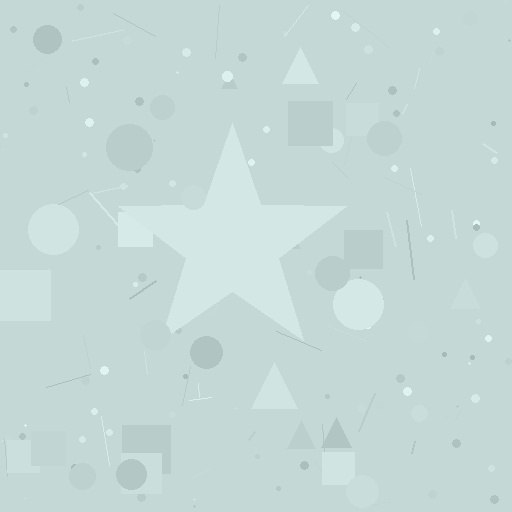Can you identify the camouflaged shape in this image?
The camouflaged shape is a star.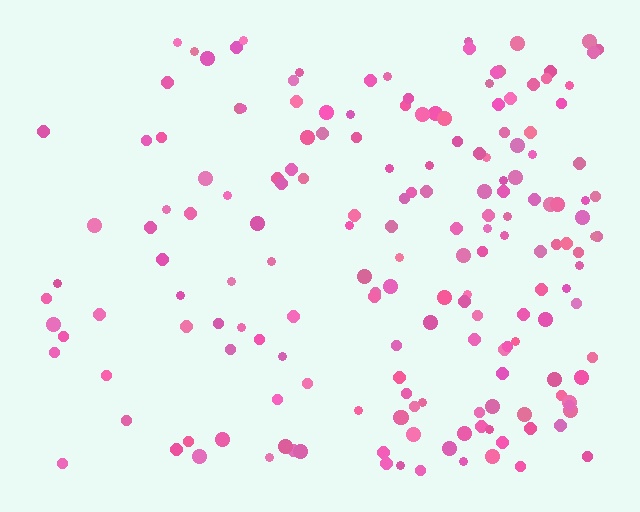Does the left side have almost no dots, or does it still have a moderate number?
Still a moderate number, just noticeably fewer than the right.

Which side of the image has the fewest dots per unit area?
The left.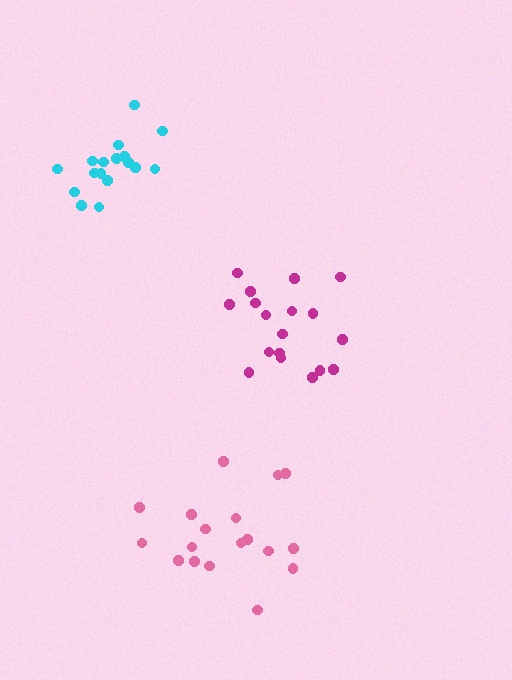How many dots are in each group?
Group 1: 18 dots, Group 2: 18 dots, Group 3: 17 dots (53 total).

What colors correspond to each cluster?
The clusters are colored: pink, magenta, cyan.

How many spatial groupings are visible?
There are 3 spatial groupings.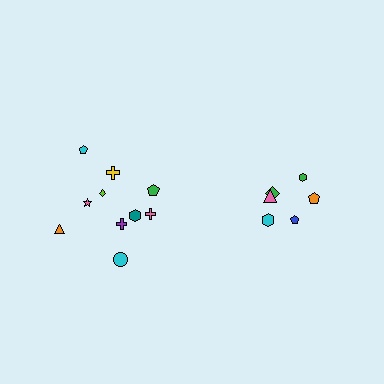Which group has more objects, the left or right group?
The left group.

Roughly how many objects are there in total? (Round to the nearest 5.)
Roughly 15 objects in total.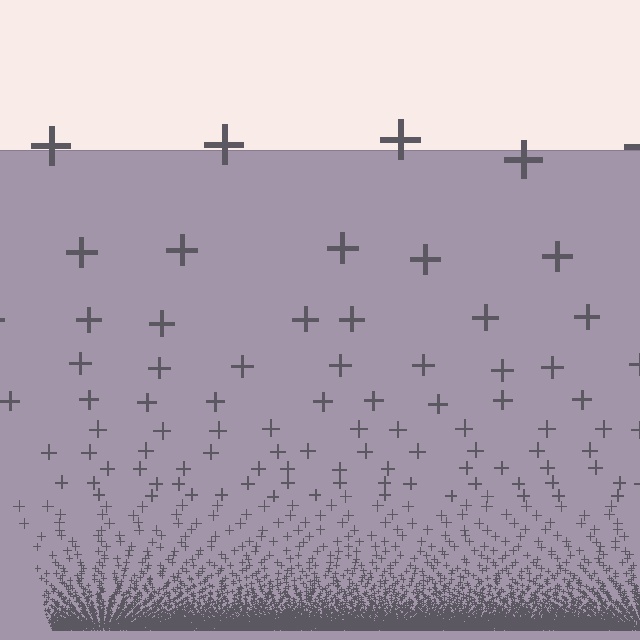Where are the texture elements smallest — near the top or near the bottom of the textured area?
Near the bottom.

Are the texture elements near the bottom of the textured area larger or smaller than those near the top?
Smaller. The gradient is inverted — elements near the bottom are smaller and denser.